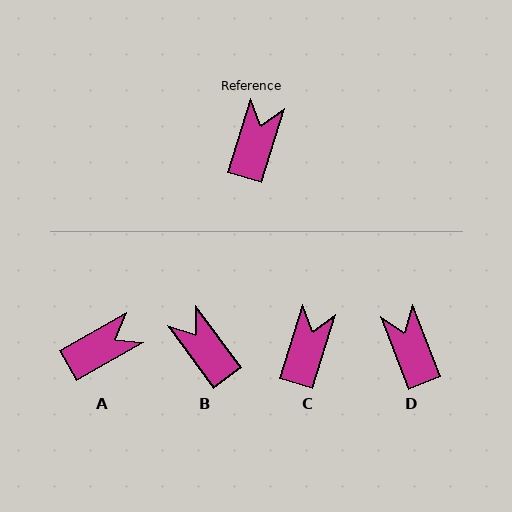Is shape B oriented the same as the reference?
No, it is off by about 53 degrees.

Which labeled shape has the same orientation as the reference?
C.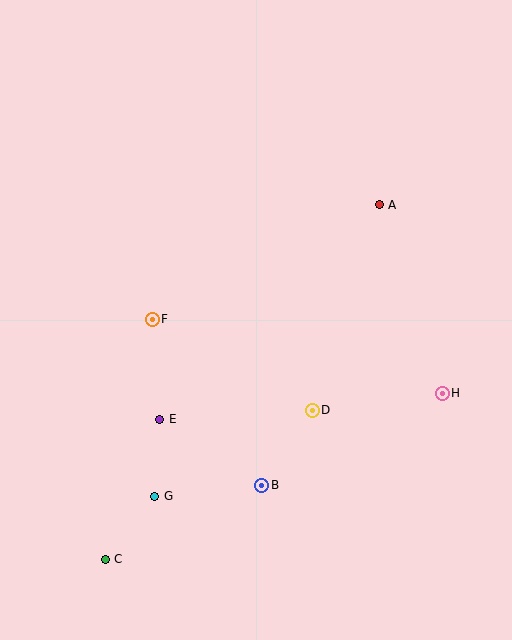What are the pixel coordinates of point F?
Point F is at (152, 319).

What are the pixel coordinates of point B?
Point B is at (262, 485).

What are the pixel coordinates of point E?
Point E is at (160, 419).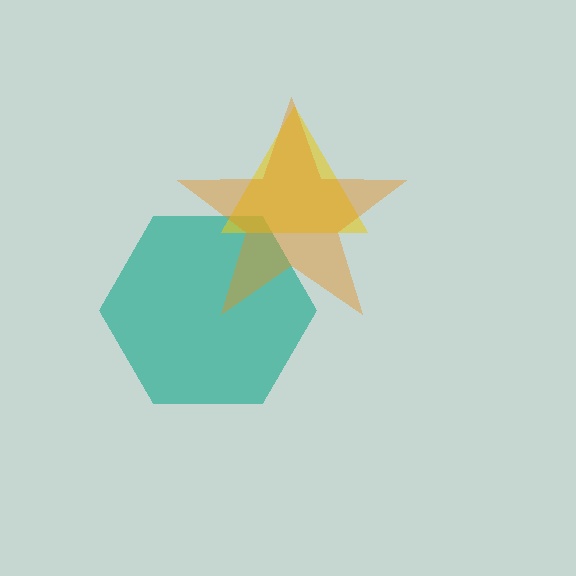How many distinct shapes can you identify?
There are 3 distinct shapes: a teal hexagon, a yellow triangle, an orange star.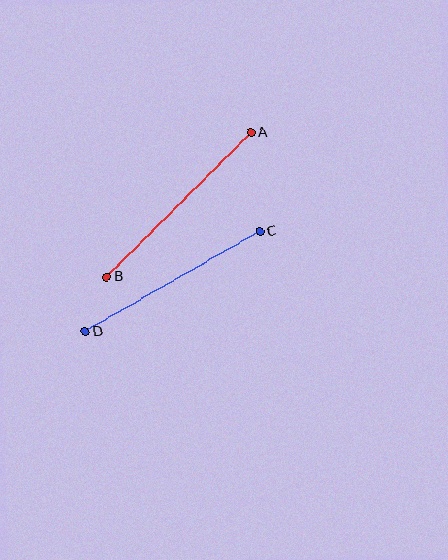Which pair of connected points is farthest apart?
Points A and B are farthest apart.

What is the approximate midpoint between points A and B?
The midpoint is at approximately (179, 205) pixels.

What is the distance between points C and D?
The distance is approximately 201 pixels.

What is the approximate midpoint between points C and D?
The midpoint is at approximately (172, 281) pixels.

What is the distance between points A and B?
The distance is approximately 204 pixels.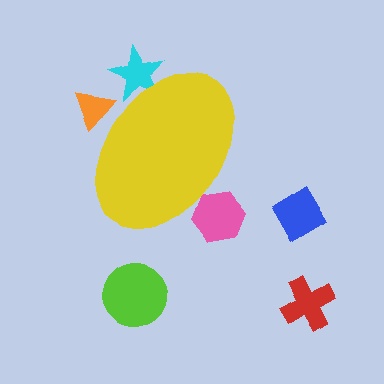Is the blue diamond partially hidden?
No, the blue diamond is fully visible.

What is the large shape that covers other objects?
A yellow ellipse.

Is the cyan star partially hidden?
Yes, the cyan star is partially hidden behind the yellow ellipse.